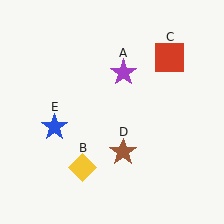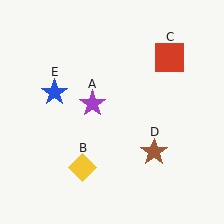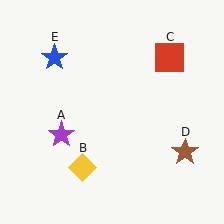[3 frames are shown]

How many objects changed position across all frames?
3 objects changed position: purple star (object A), brown star (object D), blue star (object E).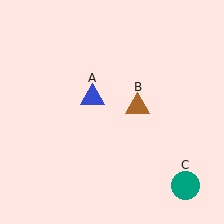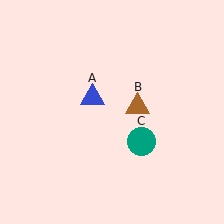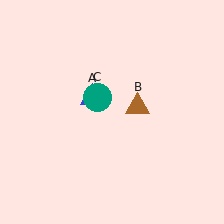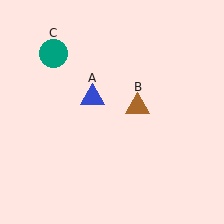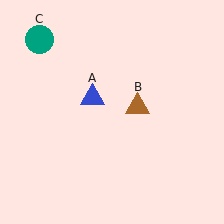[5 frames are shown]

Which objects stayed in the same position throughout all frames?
Blue triangle (object A) and brown triangle (object B) remained stationary.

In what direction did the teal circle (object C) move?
The teal circle (object C) moved up and to the left.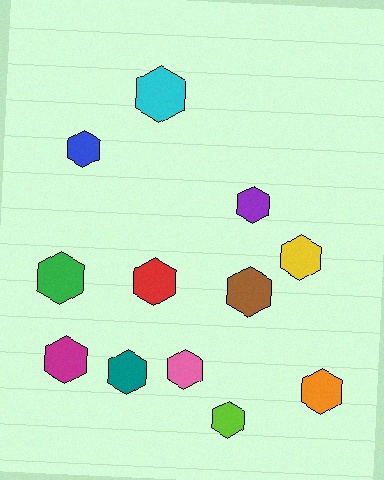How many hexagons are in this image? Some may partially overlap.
There are 12 hexagons.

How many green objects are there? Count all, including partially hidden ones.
There is 1 green object.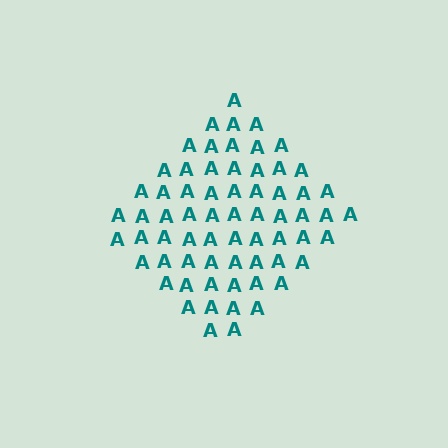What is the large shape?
The large shape is a diamond.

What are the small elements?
The small elements are letter A's.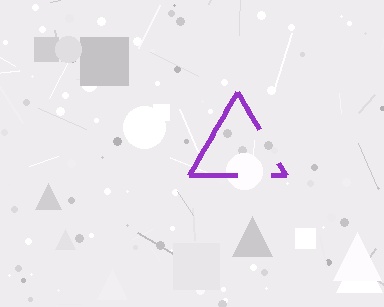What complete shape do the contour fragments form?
The contour fragments form a triangle.